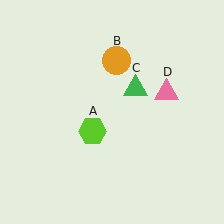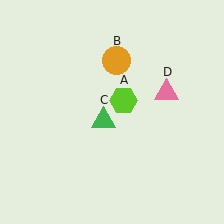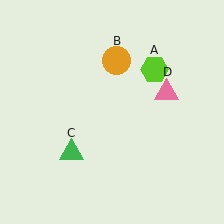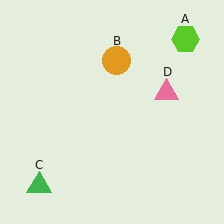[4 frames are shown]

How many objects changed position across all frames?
2 objects changed position: lime hexagon (object A), green triangle (object C).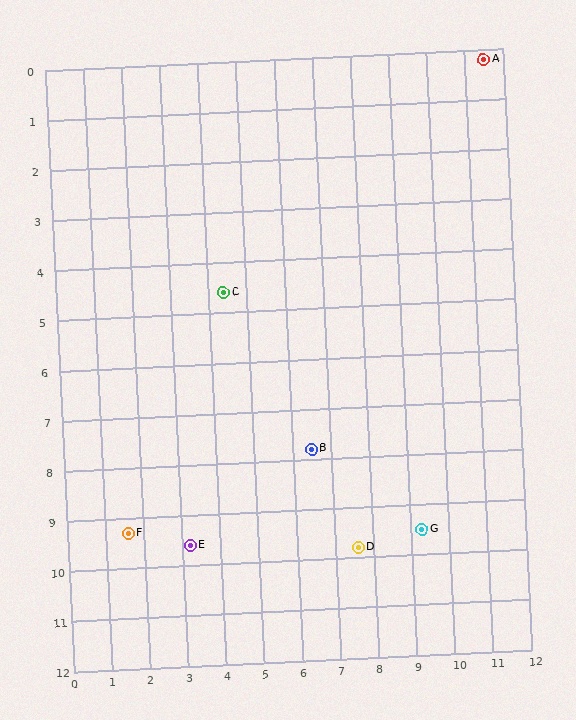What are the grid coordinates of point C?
Point C is at approximately (4.4, 4.6).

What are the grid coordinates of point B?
Point B is at approximately (6.5, 7.8).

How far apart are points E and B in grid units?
Points E and B are about 3.8 grid units apart.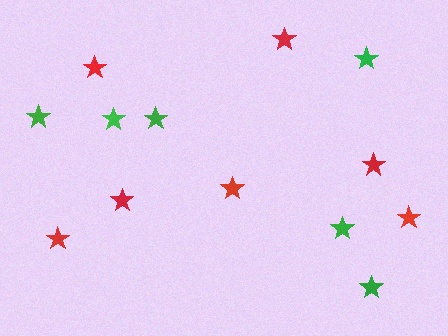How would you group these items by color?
There are 2 groups: one group of red stars (7) and one group of green stars (6).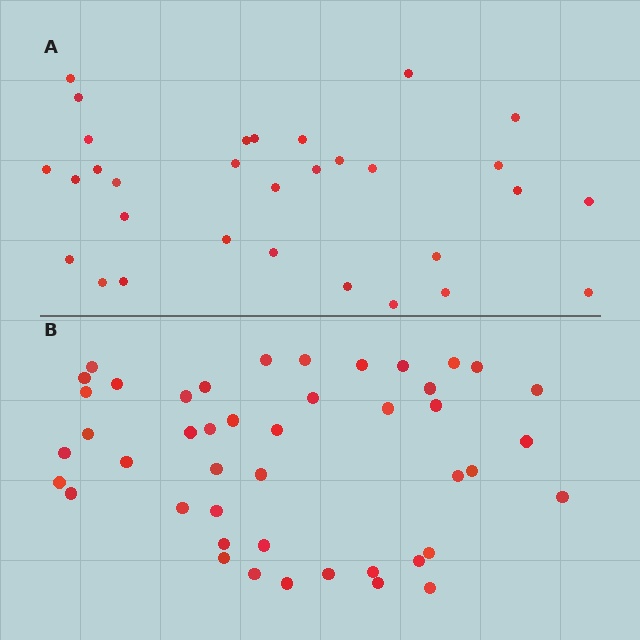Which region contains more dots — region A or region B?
Region B (the bottom region) has more dots.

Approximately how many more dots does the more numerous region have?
Region B has approximately 15 more dots than region A.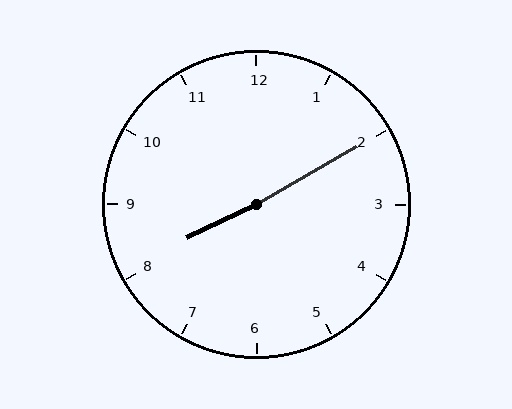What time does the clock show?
8:10.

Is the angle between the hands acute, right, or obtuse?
It is obtuse.